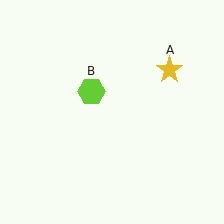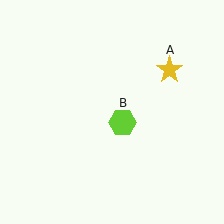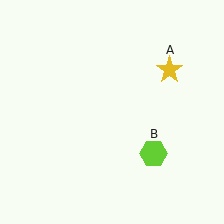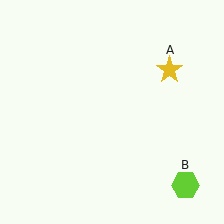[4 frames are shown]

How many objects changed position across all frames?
1 object changed position: lime hexagon (object B).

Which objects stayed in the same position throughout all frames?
Yellow star (object A) remained stationary.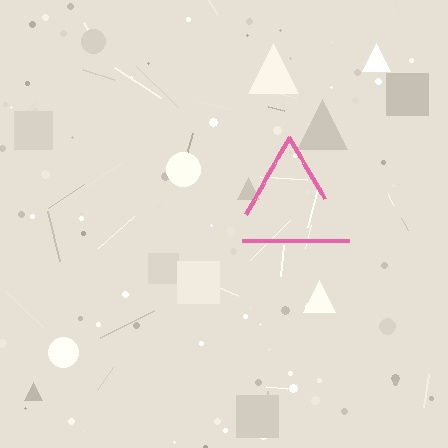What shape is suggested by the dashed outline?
The dashed outline suggests a triangle.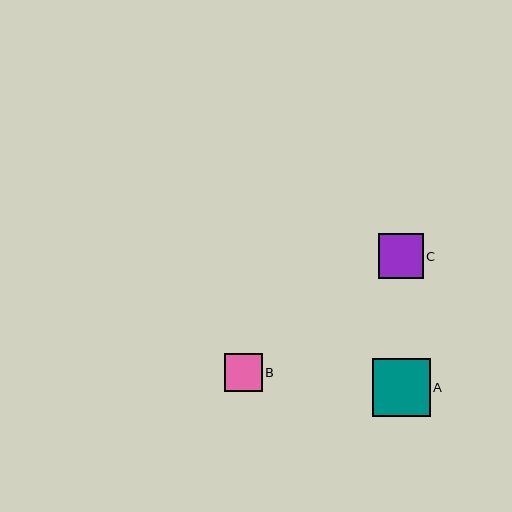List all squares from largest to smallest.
From largest to smallest: A, C, B.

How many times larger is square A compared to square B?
Square A is approximately 1.5 times the size of square B.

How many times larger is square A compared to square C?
Square A is approximately 1.3 times the size of square C.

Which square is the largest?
Square A is the largest with a size of approximately 58 pixels.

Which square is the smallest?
Square B is the smallest with a size of approximately 38 pixels.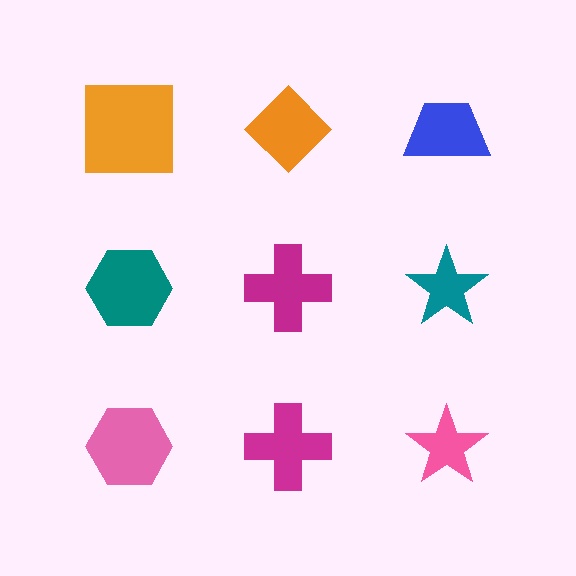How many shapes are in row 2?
3 shapes.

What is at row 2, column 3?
A teal star.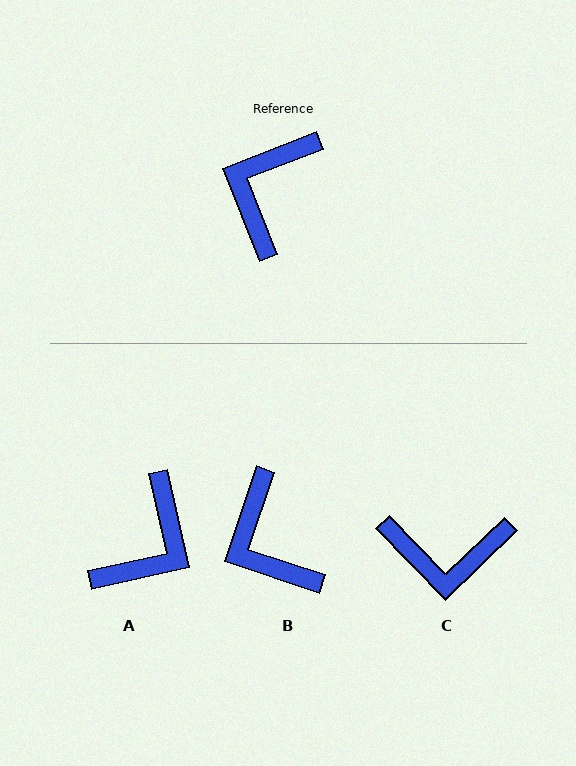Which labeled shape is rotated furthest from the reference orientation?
A, about 171 degrees away.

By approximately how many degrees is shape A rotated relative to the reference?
Approximately 171 degrees counter-clockwise.